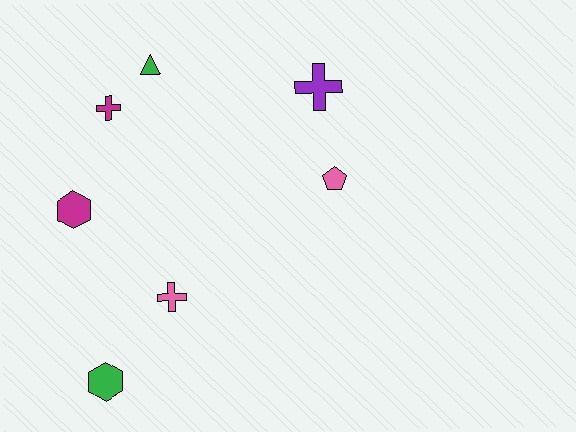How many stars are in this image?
There are no stars.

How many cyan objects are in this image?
There are no cyan objects.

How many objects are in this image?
There are 7 objects.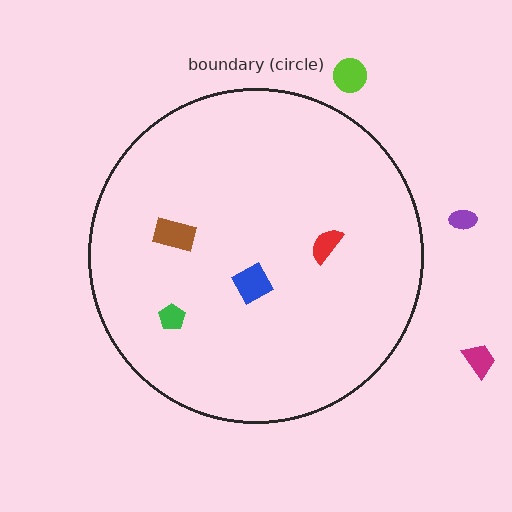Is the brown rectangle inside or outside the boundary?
Inside.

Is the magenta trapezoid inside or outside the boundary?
Outside.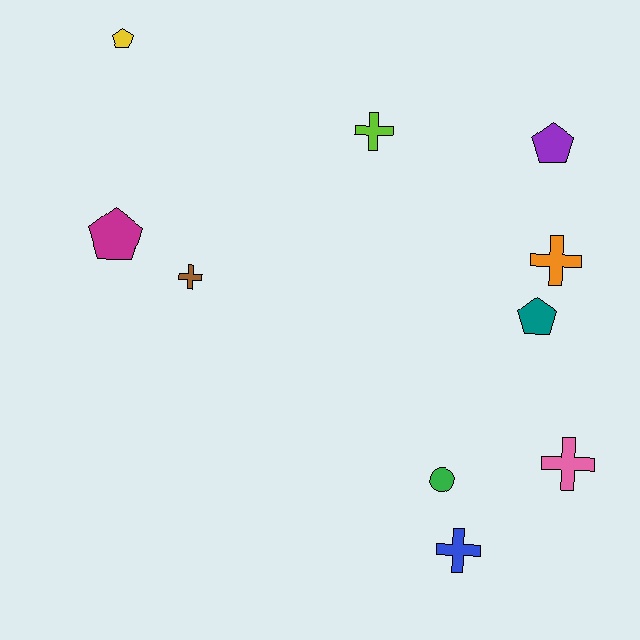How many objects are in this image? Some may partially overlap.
There are 10 objects.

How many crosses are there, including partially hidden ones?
There are 5 crosses.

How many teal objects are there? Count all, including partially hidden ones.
There is 1 teal object.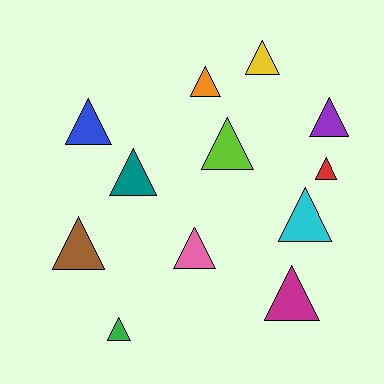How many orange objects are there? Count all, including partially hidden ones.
There is 1 orange object.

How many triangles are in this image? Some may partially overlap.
There are 12 triangles.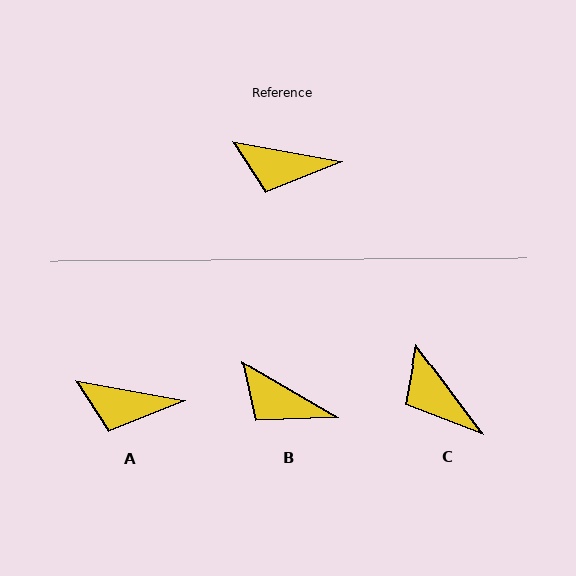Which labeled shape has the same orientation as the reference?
A.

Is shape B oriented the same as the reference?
No, it is off by about 20 degrees.